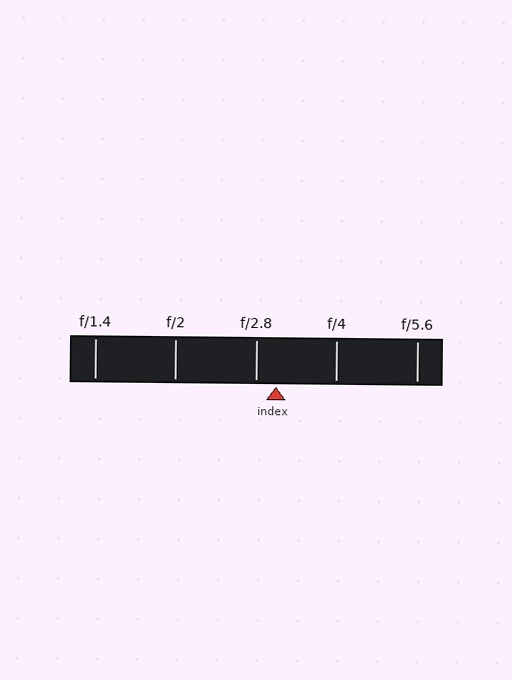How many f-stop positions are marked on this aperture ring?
There are 5 f-stop positions marked.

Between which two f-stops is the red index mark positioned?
The index mark is between f/2.8 and f/4.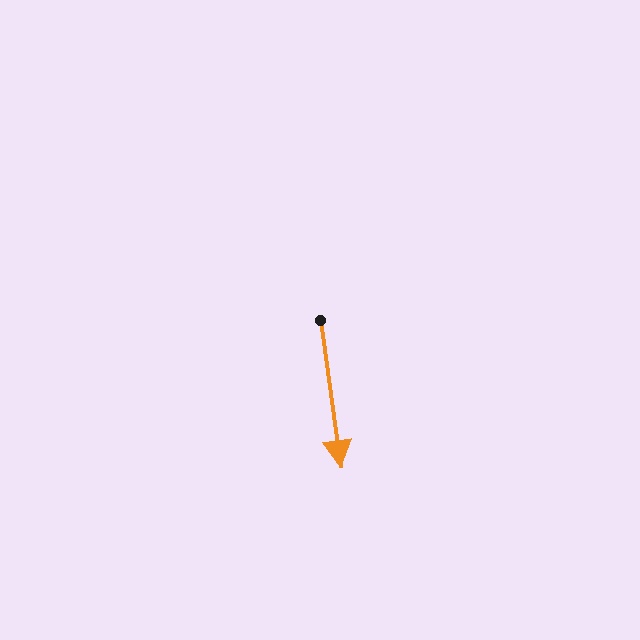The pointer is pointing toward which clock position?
Roughly 6 o'clock.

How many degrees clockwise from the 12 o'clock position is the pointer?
Approximately 172 degrees.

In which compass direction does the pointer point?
South.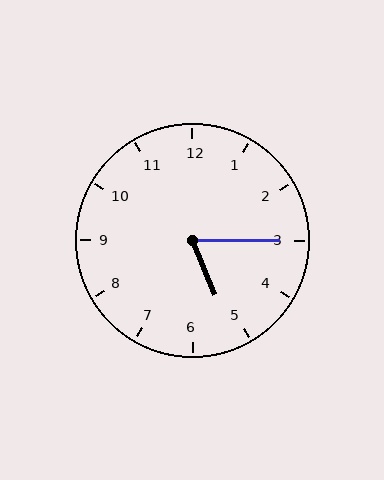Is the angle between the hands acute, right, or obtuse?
It is acute.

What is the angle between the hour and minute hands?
Approximately 68 degrees.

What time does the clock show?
5:15.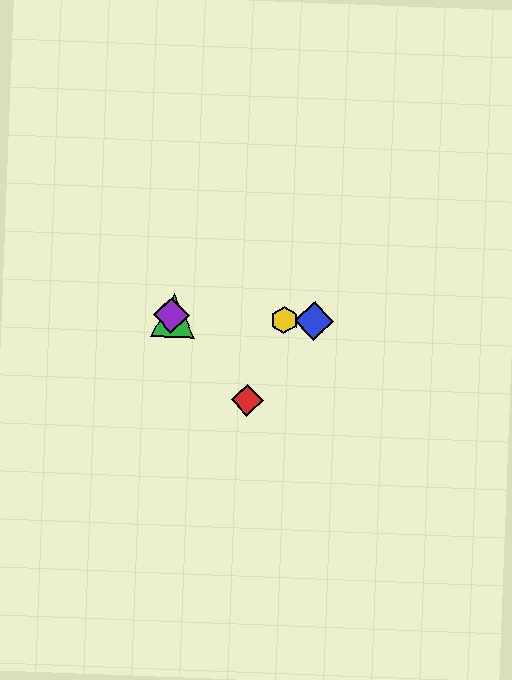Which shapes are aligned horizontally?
The blue diamond, the green triangle, the yellow hexagon, the purple diamond are aligned horizontally.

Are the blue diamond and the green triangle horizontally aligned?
Yes, both are at y≈321.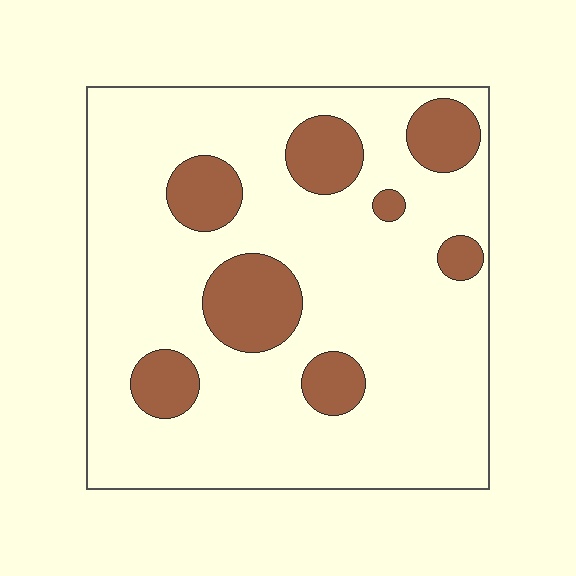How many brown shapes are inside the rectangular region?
8.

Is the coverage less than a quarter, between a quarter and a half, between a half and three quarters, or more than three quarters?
Less than a quarter.